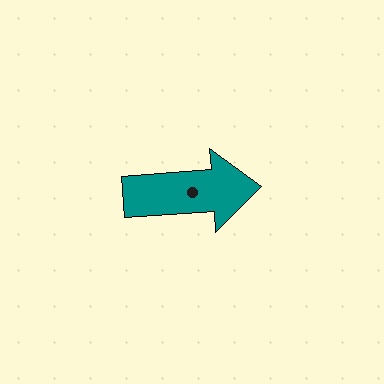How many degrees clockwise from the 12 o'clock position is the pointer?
Approximately 86 degrees.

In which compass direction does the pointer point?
East.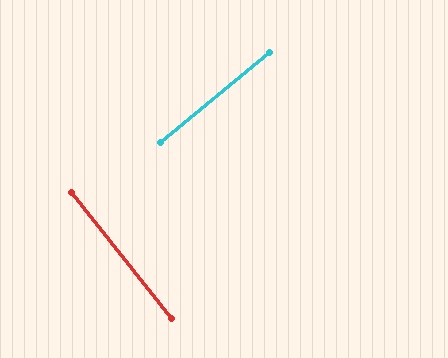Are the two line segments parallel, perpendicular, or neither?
Perpendicular — they meet at approximately 89°.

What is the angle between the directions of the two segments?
Approximately 89 degrees.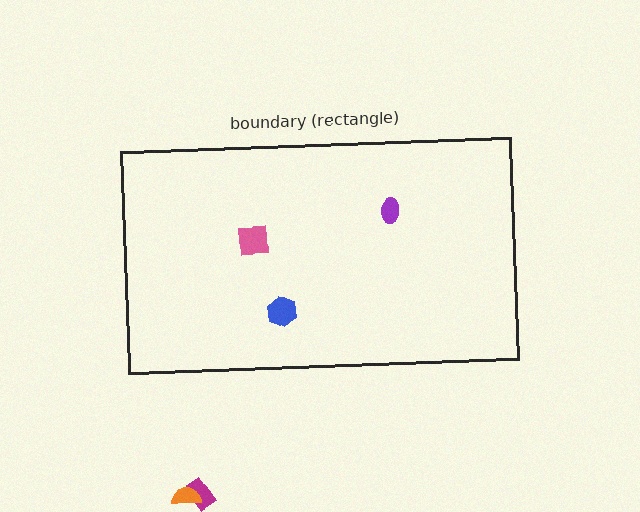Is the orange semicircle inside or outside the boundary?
Outside.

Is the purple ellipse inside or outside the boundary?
Inside.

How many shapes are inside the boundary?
3 inside, 2 outside.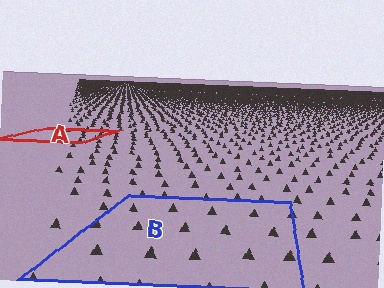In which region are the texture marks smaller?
The texture marks are smaller in region A, because it is farther away.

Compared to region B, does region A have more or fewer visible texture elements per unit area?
Region A has more texture elements per unit area — they are packed more densely because it is farther away.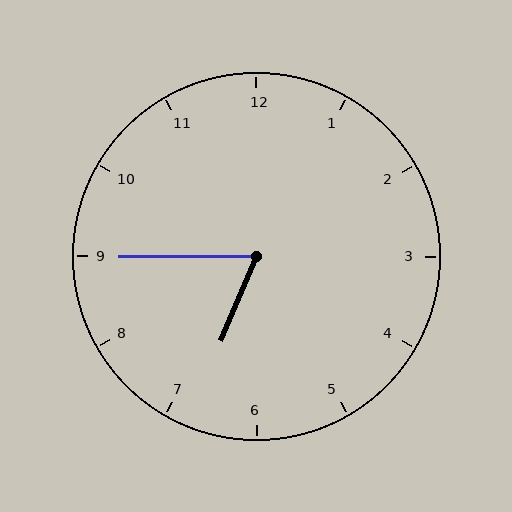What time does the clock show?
6:45.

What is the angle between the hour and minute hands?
Approximately 68 degrees.